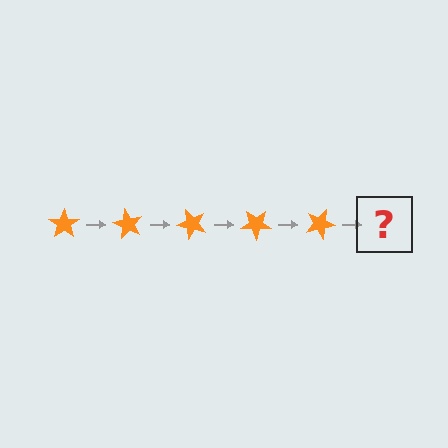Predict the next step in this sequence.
The next step is an orange star rotated 300 degrees.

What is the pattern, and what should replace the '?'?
The pattern is that the star rotates 60 degrees each step. The '?' should be an orange star rotated 300 degrees.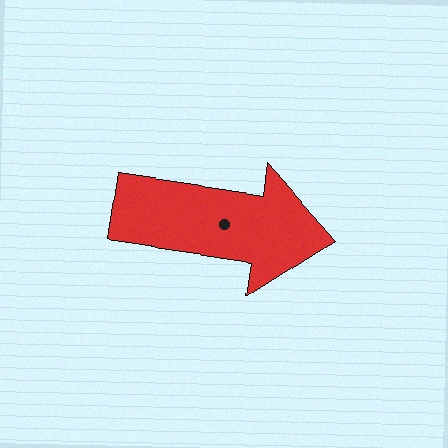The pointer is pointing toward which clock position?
Roughly 3 o'clock.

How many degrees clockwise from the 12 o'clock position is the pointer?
Approximately 98 degrees.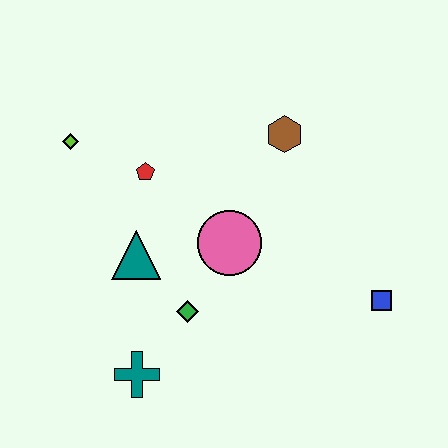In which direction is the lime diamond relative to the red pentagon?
The lime diamond is to the left of the red pentagon.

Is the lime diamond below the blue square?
No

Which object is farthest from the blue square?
The lime diamond is farthest from the blue square.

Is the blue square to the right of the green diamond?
Yes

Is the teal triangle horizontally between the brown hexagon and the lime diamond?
Yes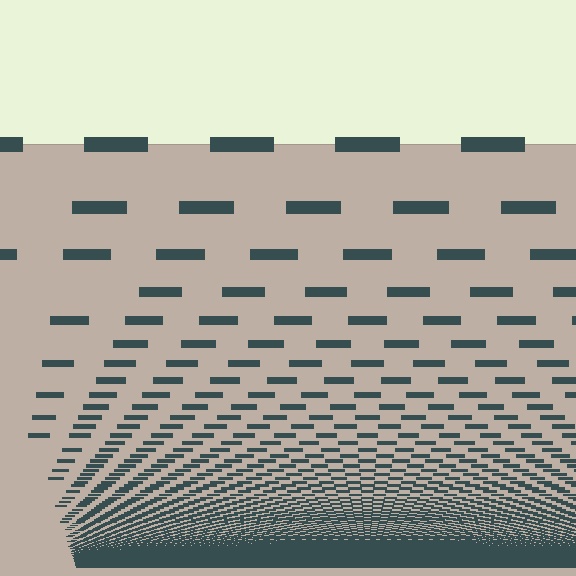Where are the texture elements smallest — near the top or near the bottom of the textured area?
Near the bottom.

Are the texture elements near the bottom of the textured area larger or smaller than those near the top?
Smaller. The gradient is inverted — elements near the bottom are smaller and denser.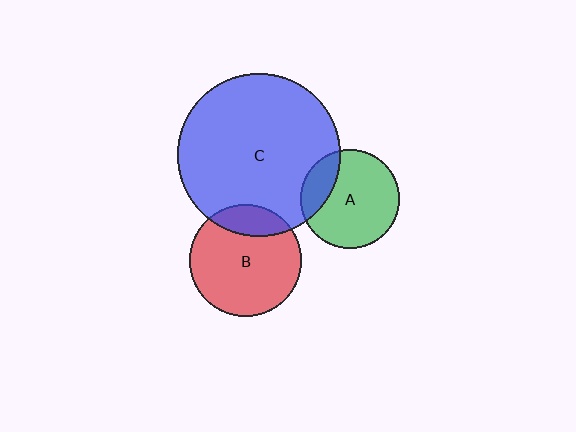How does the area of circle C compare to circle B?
Approximately 2.1 times.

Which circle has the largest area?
Circle C (blue).